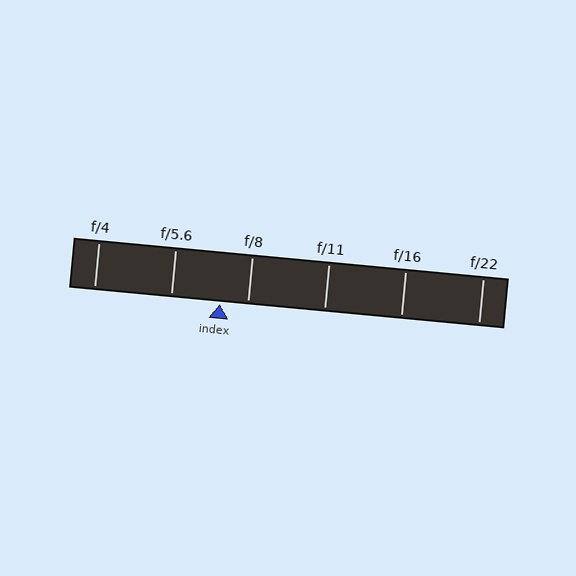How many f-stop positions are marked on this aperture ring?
There are 6 f-stop positions marked.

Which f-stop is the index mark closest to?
The index mark is closest to f/8.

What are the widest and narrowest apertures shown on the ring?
The widest aperture shown is f/4 and the narrowest is f/22.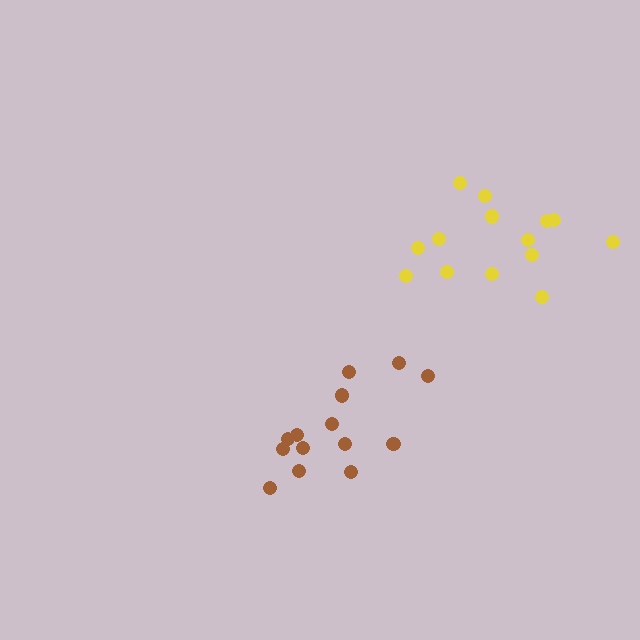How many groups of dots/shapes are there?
There are 2 groups.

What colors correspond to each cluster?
The clusters are colored: yellow, brown.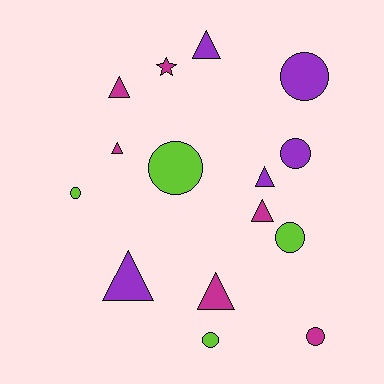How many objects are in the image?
There are 15 objects.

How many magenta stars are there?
There is 1 magenta star.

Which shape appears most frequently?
Circle, with 7 objects.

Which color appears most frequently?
Magenta, with 6 objects.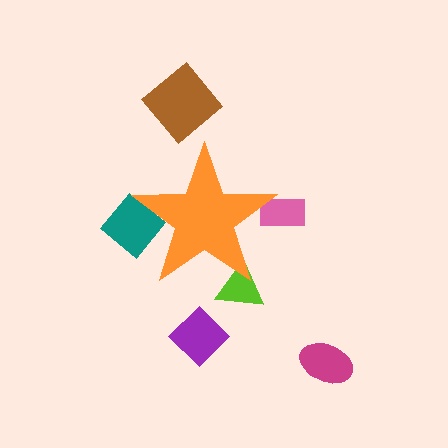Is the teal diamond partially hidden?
Yes, the teal diamond is partially hidden behind the orange star.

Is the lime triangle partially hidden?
Yes, the lime triangle is partially hidden behind the orange star.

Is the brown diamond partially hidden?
No, the brown diamond is fully visible.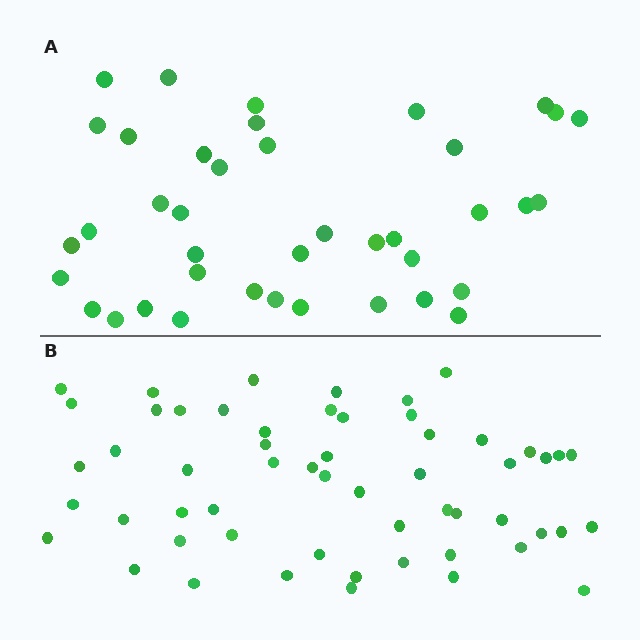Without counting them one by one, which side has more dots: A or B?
Region B (the bottom region) has more dots.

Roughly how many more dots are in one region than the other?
Region B has approximately 15 more dots than region A.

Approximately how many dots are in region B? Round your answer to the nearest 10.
About 60 dots. (The exact count is 56, which rounds to 60.)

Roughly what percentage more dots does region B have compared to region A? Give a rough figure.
About 40% more.